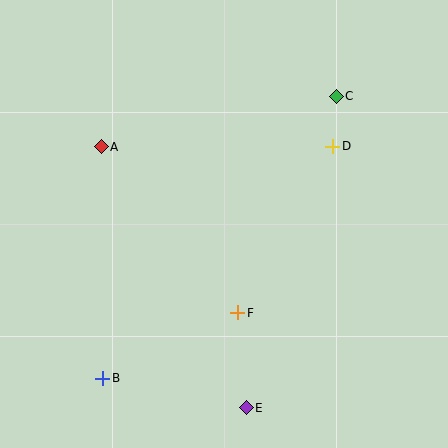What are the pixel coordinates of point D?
Point D is at (333, 146).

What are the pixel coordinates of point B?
Point B is at (103, 378).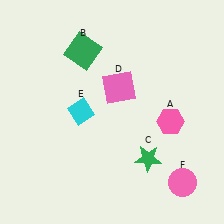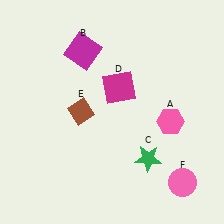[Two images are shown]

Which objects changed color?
B changed from green to magenta. D changed from pink to magenta. E changed from cyan to brown.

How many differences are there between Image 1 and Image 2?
There are 3 differences between the two images.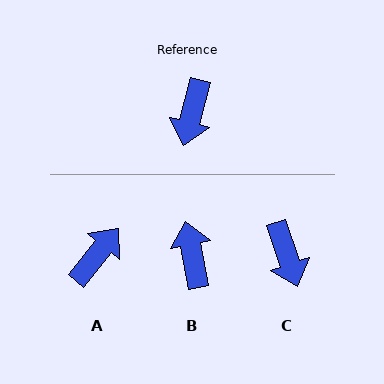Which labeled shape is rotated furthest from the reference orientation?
A, about 156 degrees away.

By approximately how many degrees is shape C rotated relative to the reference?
Approximately 34 degrees counter-clockwise.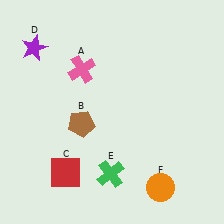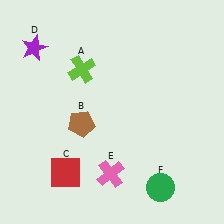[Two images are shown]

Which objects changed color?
A changed from pink to lime. E changed from green to pink. F changed from orange to green.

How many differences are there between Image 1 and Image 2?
There are 3 differences between the two images.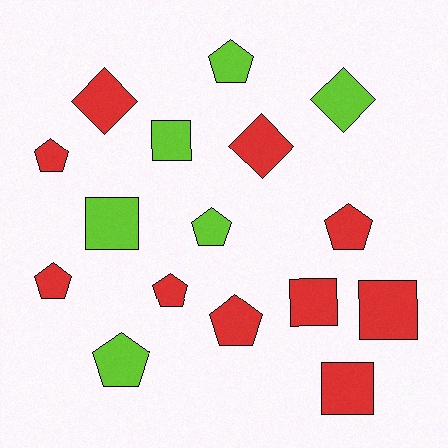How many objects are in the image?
There are 16 objects.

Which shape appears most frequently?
Pentagon, with 8 objects.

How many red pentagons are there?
There are 5 red pentagons.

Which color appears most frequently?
Red, with 10 objects.